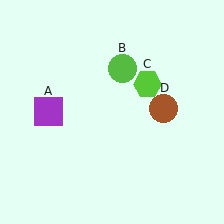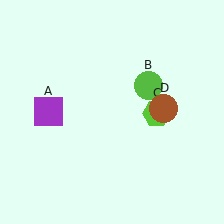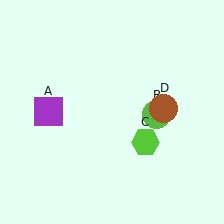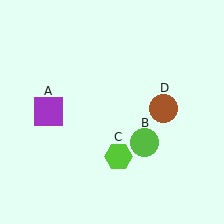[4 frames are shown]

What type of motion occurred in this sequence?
The lime circle (object B), lime hexagon (object C) rotated clockwise around the center of the scene.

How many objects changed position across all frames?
2 objects changed position: lime circle (object B), lime hexagon (object C).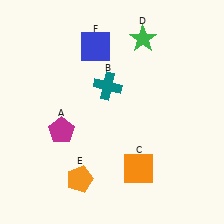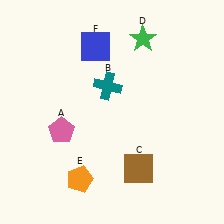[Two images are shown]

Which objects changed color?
A changed from magenta to pink. C changed from orange to brown.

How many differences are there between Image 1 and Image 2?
There are 2 differences between the two images.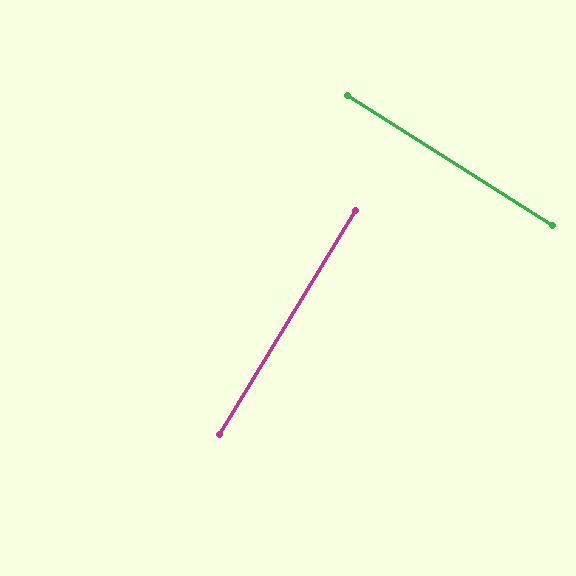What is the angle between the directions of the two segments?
Approximately 89 degrees.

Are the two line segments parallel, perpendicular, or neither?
Perpendicular — they meet at approximately 89°.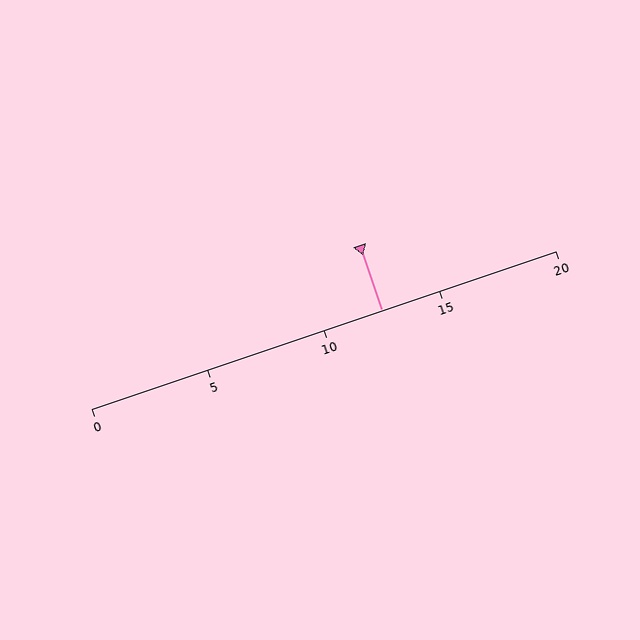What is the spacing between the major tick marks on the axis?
The major ticks are spaced 5 apart.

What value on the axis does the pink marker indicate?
The marker indicates approximately 12.5.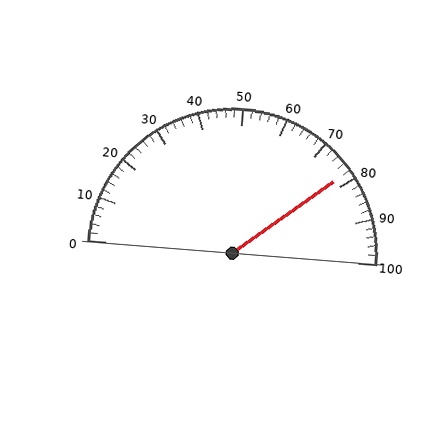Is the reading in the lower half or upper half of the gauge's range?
The reading is in the upper half of the range (0 to 100).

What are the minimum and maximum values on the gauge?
The gauge ranges from 0 to 100.